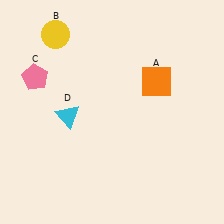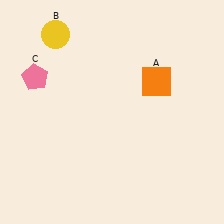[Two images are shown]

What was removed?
The cyan triangle (D) was removed in Image 2.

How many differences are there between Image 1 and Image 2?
There is 1 difference between the two images.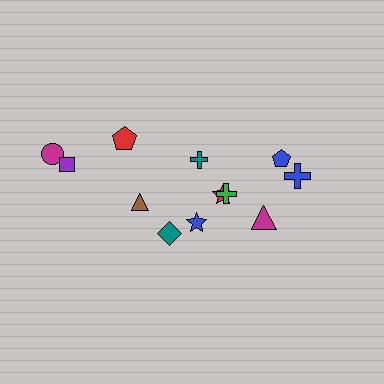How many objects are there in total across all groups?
There are 12 objects.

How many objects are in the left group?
There are 5 objects.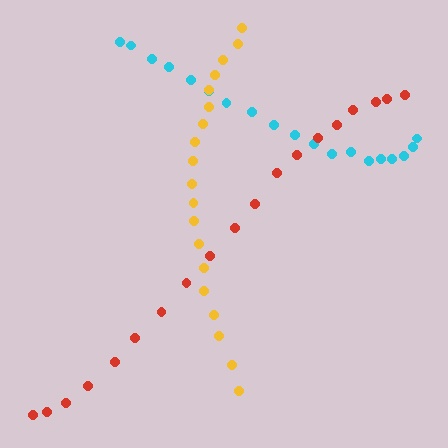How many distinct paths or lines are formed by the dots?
There are 3 distinct paths.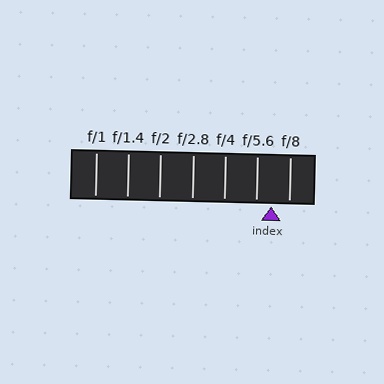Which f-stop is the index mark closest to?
The index mark is closest to f/5.6.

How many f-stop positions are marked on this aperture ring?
There are 7 f-stop positions marked.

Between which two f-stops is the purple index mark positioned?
The index mark is between f/5.6 and f/8.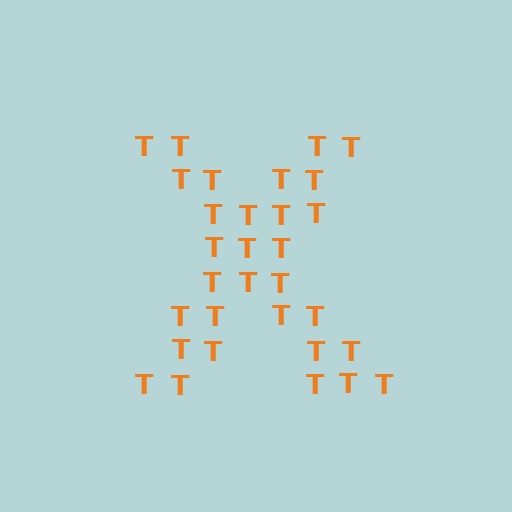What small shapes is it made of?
It is made of small letter T's.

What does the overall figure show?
The overall figure shows the letter X.